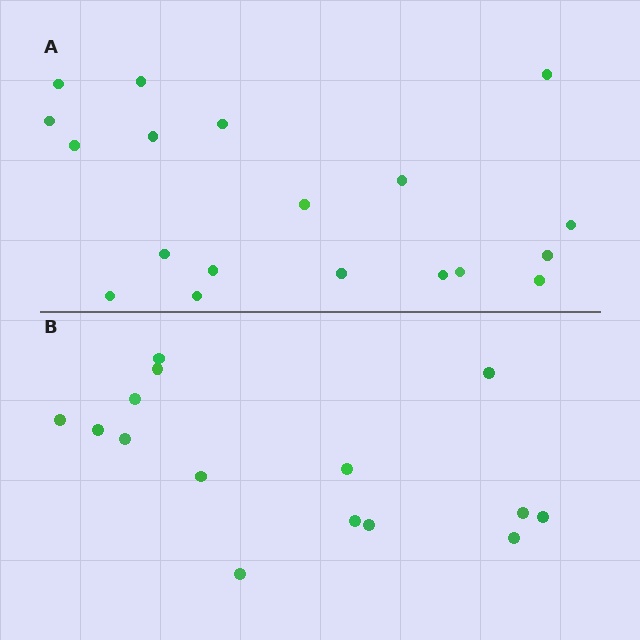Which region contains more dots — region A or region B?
Region A (the top region) has more dots.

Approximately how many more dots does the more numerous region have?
Region A has about 4 more dots than region B.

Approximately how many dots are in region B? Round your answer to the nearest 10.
About 20 dots. (The exact count is 15, which rounds to 20.)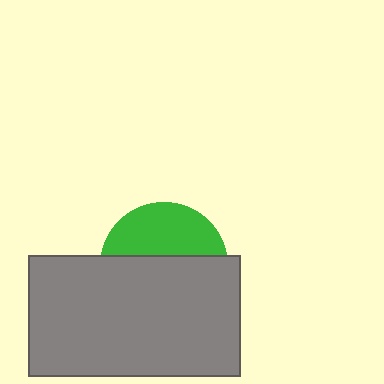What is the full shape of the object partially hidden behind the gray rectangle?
The partially hidden object is a green circle.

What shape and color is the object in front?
The object in front is a gray rectangle.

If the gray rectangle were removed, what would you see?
You would see the complete green circle.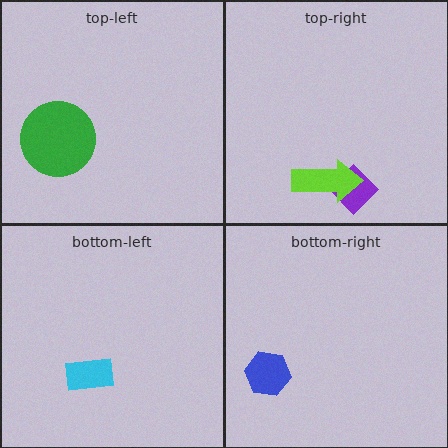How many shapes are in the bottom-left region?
1.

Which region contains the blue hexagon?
The bottom-right region.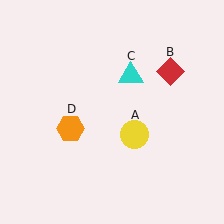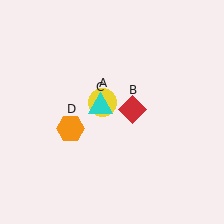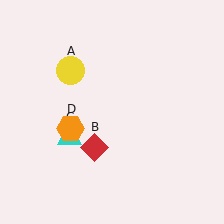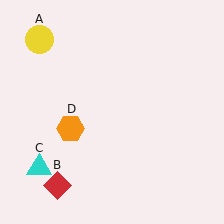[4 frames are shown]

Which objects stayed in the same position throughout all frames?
Orange hexagon (object D) remained stationary.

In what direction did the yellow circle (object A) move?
The yellow circle (object A) moved up and to the left.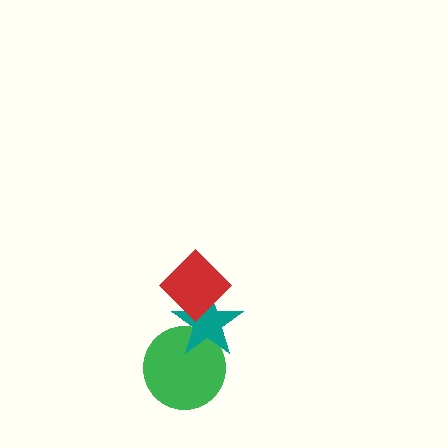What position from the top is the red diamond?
The red diamond is 1st from the top.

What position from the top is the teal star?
The teal star is 2nd from the top.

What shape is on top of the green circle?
The teal star is on top of the green circle.